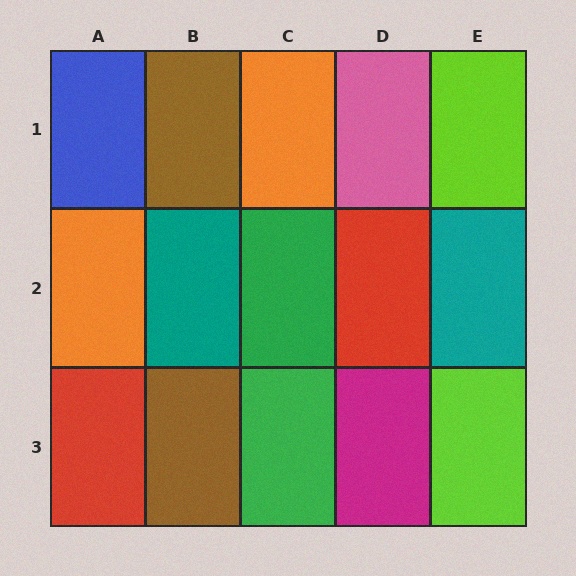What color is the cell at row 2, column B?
Teal.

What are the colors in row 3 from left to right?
Red, brown, green, magenta, lime.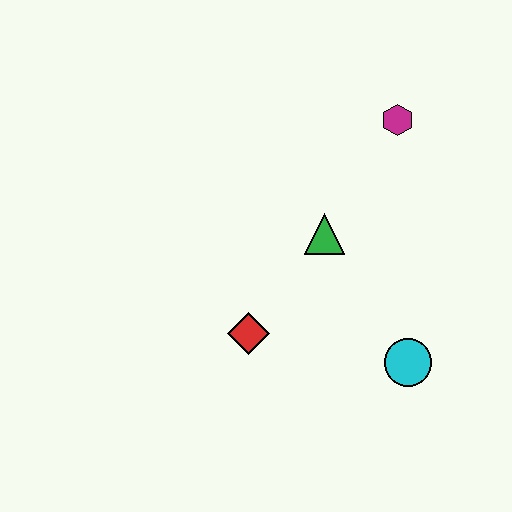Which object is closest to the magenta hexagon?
The green triangle is closest to the magenta hexagon.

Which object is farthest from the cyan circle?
The magenta hexagon is farthest from the cyan circle.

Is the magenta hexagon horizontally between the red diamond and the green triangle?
No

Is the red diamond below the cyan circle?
No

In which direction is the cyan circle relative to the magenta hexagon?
The cyan circle is below the magenta hexagon.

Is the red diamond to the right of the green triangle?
No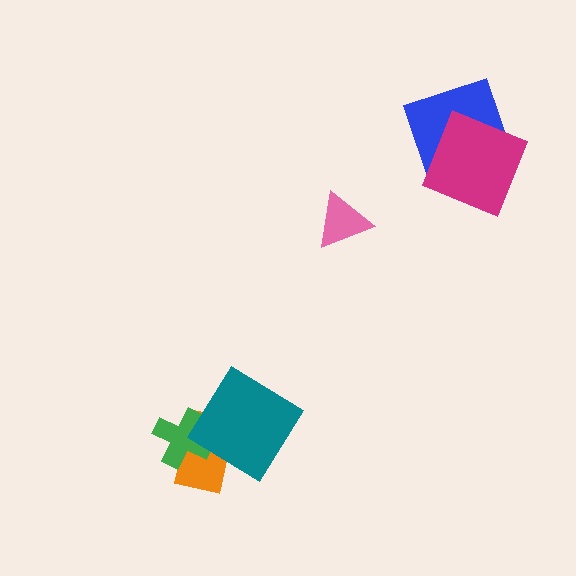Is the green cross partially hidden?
Yes, it is partially covered by another shape.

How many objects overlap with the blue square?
1 object overlaps with the blue square.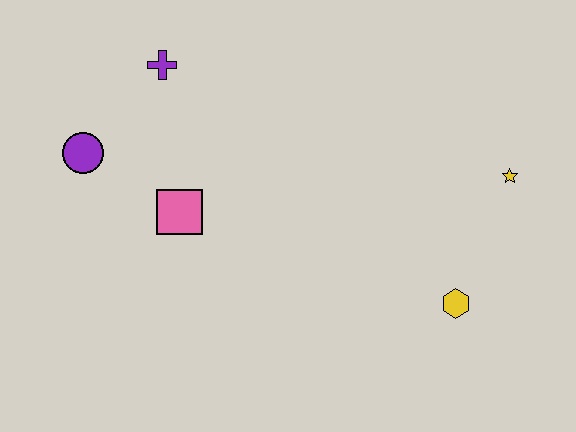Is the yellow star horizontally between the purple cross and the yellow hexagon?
No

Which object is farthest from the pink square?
The yellow star is farthest from the pink square.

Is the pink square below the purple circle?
Yes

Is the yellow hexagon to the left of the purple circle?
No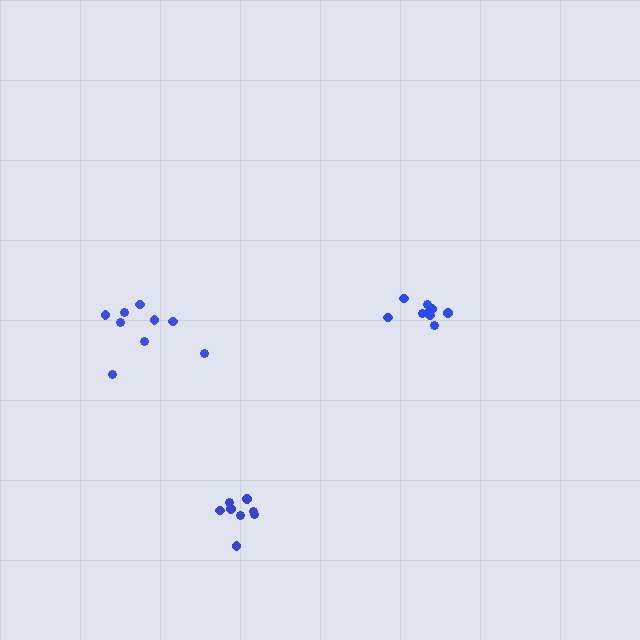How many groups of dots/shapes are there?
There are 3 groups.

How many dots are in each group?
Group 1: 9 dots, Group 2: 8 dots, Group 3: 9 dots (26 total).